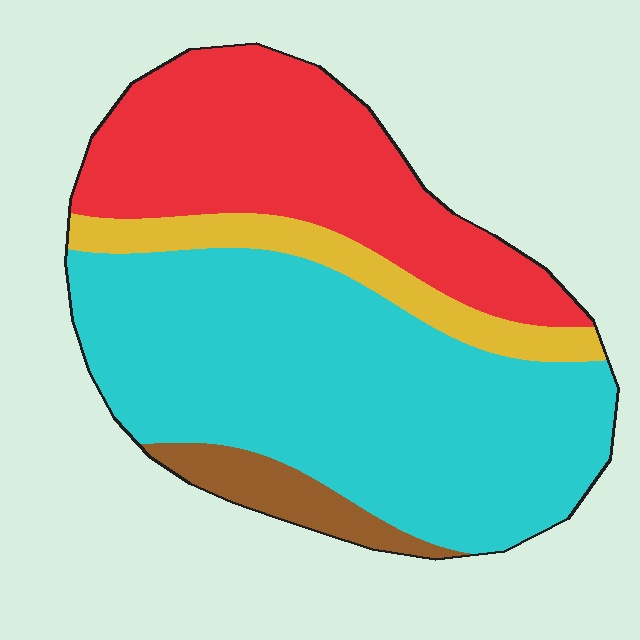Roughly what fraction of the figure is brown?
Brown takes up about one tenth (1/10) of the figure.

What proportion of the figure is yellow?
Yellow covers 10% of the figure.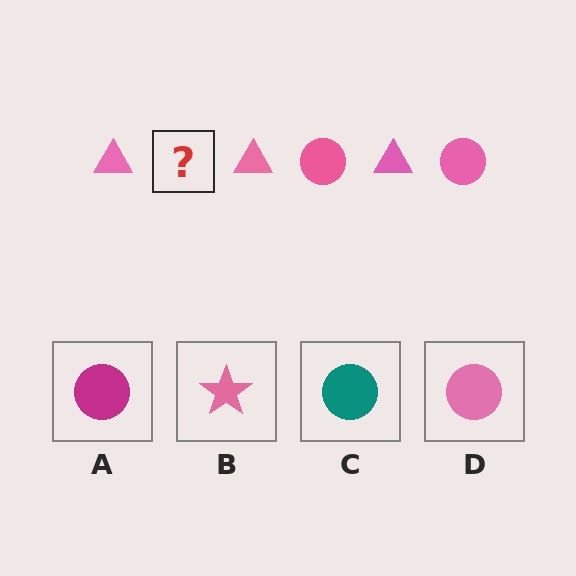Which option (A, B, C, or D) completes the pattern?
D.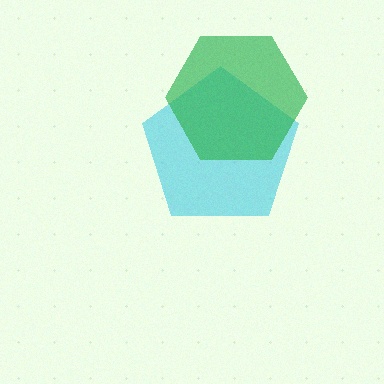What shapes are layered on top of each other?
The layered shapes are: a cyan pentagon, a green hexagon.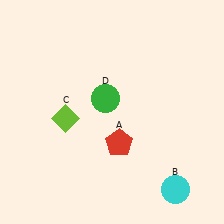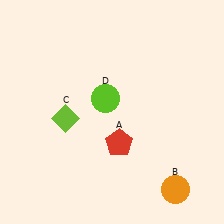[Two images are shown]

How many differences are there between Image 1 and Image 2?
There are 2 differences between the two images.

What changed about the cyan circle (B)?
In Image 1, B is cyan. In Image 2, it changed to orange.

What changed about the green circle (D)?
In Image 1, D is green. In Image 2, it changed to lime.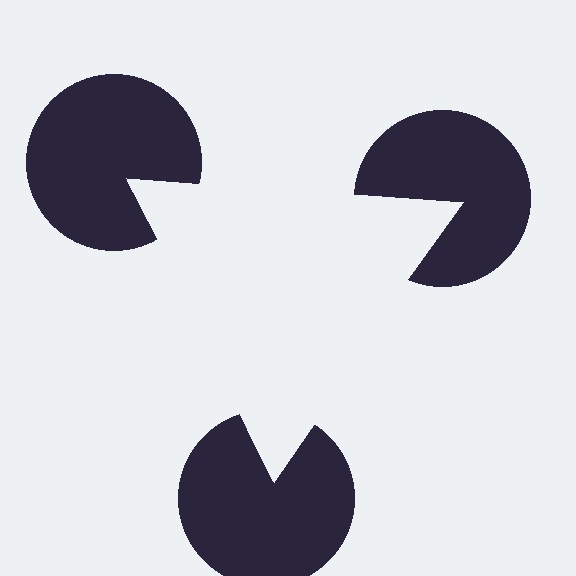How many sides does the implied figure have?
3 sides.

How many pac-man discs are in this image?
There are 3 — one at each vertex of the illusory triangle.